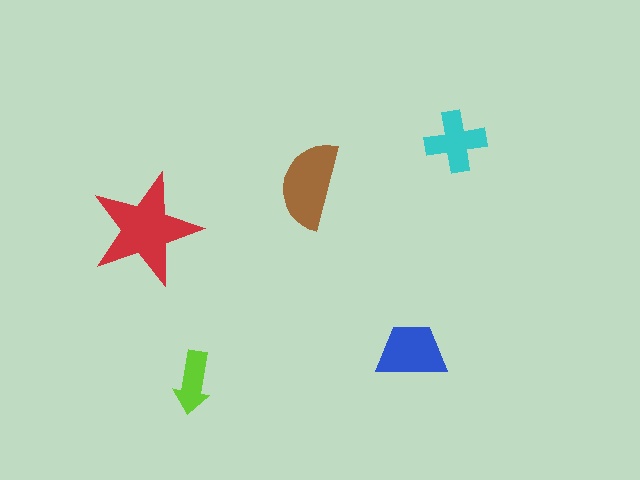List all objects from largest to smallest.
The red star, the brown semicircle, the blue trapezoid, the cyan cross, the lime arrow.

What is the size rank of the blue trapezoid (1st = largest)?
3rd.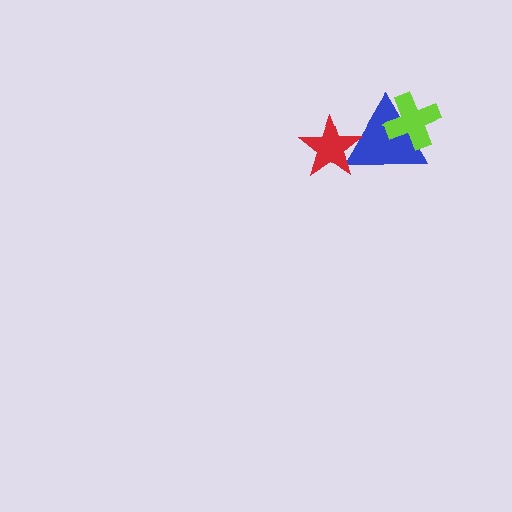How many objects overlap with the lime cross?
1 object overlaps with the lime cross.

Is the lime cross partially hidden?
No, no other shape covers it.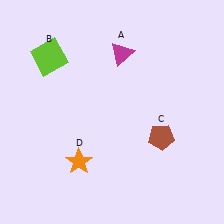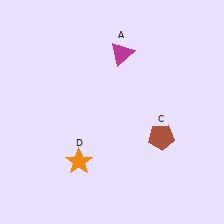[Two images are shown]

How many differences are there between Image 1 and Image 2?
There is 1 difference between the two images.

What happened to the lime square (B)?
The lime square (B) was removed in Image 2. It was in the top-left area of Image 1.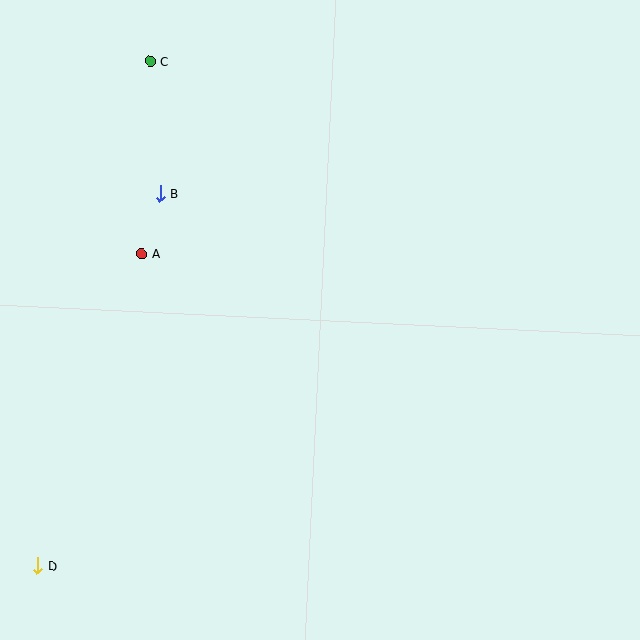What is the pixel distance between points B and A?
The distance between B and A is 63 pixels.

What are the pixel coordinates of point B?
Point B is at (160, 193).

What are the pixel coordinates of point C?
Point C is at (150, 61).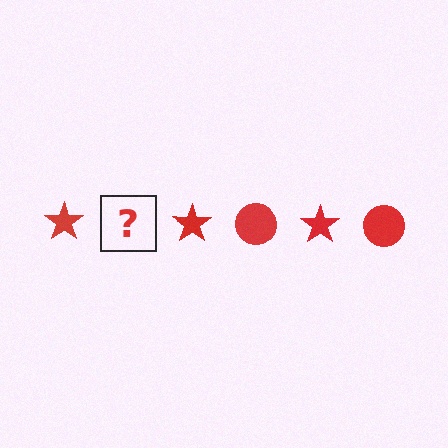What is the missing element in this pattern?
The missing element is a red circle.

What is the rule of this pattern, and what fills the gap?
The rule is that the pattern cycles through star, circle shapes in red. The gap should be filled with a red circle.